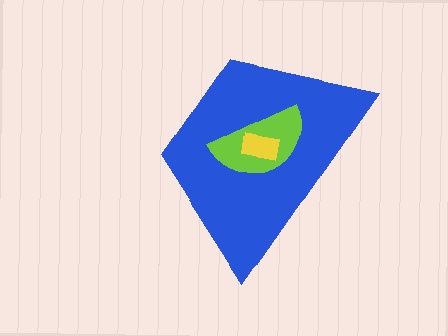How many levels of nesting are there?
3.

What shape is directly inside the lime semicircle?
The yellow rectangle.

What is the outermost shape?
The blue trapezoid.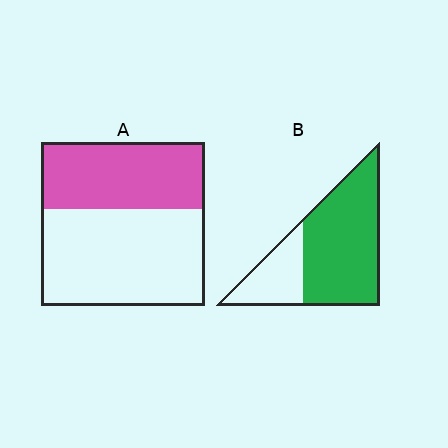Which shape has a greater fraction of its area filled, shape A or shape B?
Shape B.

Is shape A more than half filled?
No.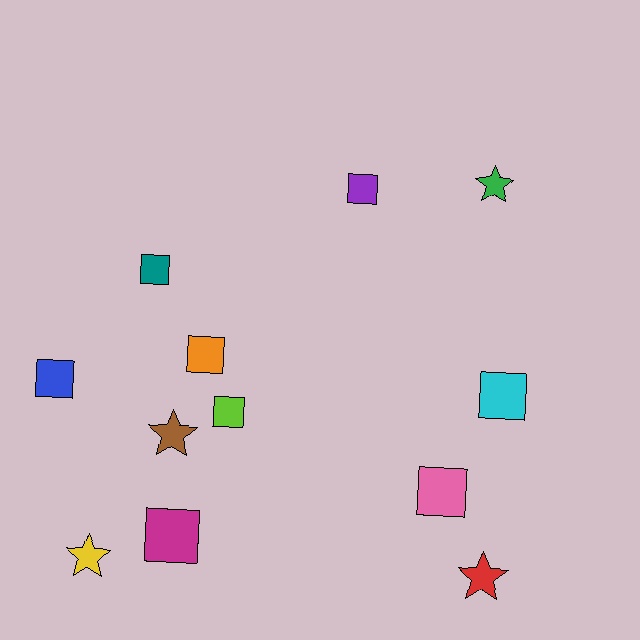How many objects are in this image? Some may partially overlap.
There are 12 objects.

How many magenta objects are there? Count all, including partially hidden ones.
There is 1 magenta object.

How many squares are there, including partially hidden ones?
There are 8 squares.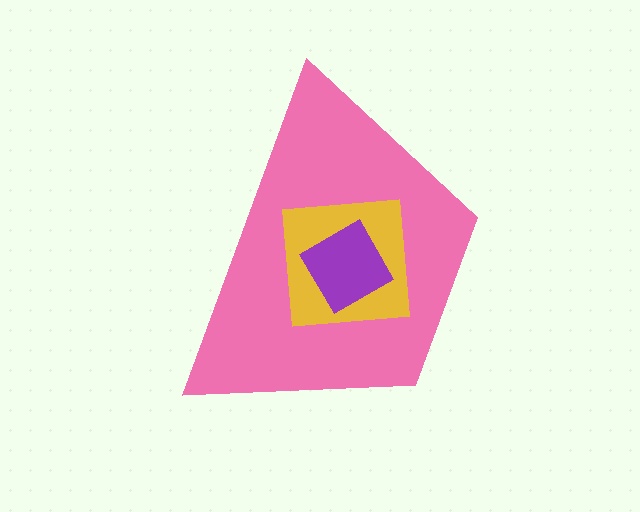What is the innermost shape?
The purple diamond.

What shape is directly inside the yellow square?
The purple diamond.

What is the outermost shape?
The pink trapezoid.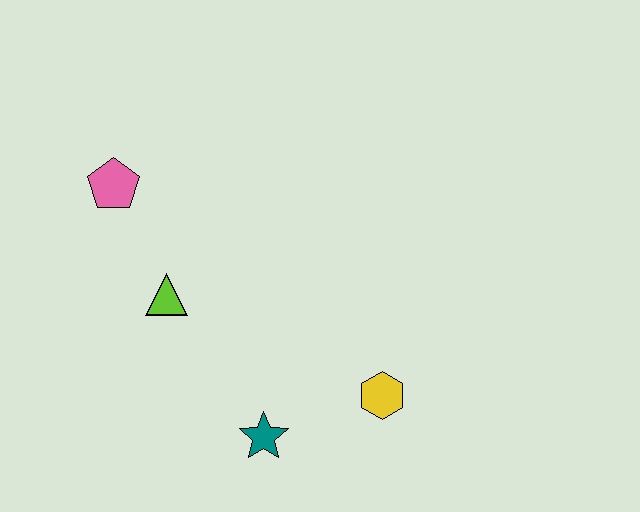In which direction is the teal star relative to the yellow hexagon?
The teal star is to the left of the yellow hexagon.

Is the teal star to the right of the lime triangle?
Yes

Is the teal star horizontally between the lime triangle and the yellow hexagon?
Yes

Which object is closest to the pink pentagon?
The lime triangle is closest to the pink pentagon.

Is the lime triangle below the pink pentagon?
Yes